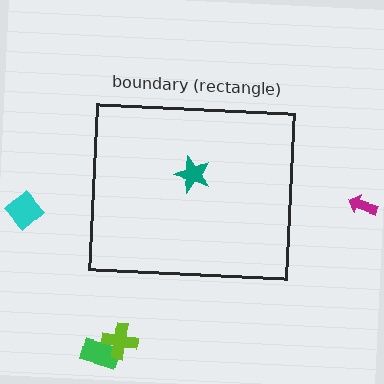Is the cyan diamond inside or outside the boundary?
Outside.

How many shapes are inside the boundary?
1 inside, 4 outside.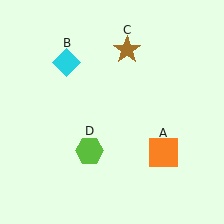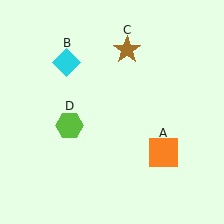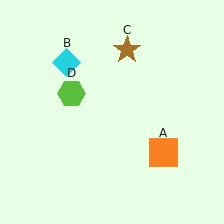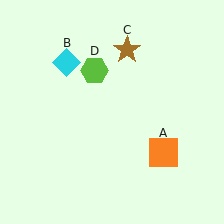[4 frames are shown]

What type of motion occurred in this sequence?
The lime hexagon (object D) rotated clockwise around the center of the scene.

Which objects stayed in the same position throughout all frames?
Orange square (object A) and cyan diamond (object B) and brown star (object C) remained stationary.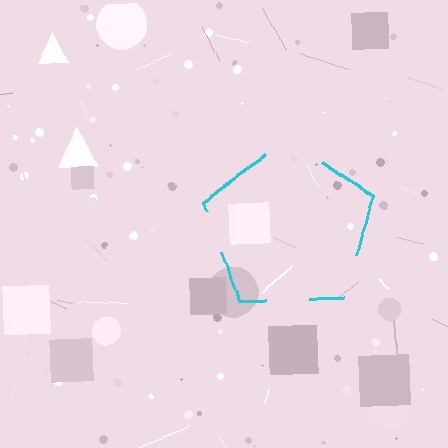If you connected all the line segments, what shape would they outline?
They would outline a pentagon.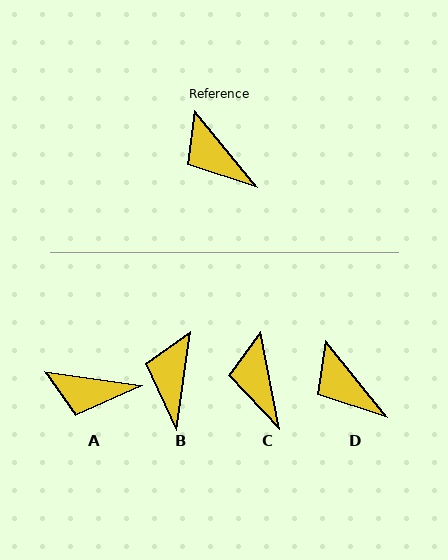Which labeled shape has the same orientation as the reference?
D.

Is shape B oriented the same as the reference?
No, it is off by about 47 degrees.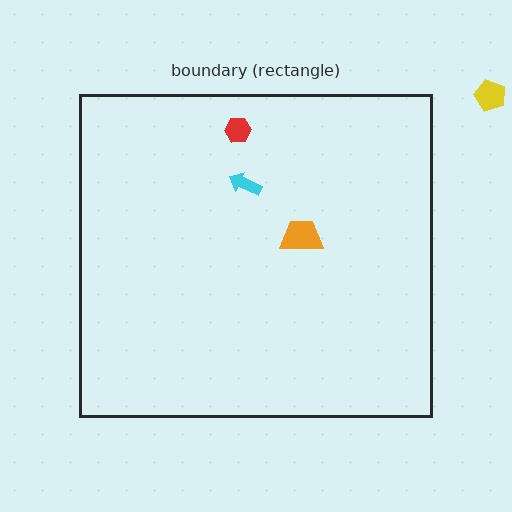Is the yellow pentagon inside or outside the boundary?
Outside.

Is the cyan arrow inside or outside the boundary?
Inside.